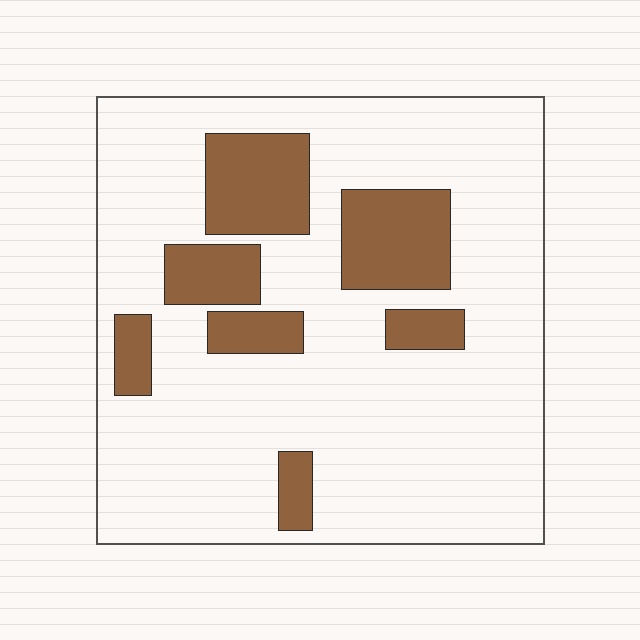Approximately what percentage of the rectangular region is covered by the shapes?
Approximately 20%.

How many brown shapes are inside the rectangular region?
7.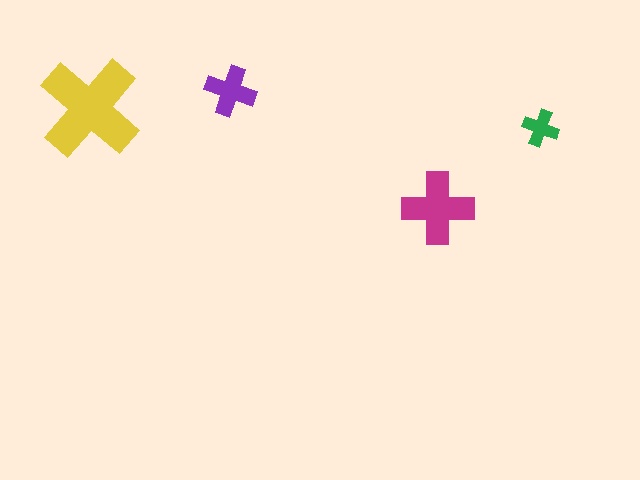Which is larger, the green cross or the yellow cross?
The yellow one.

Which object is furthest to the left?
The yellow cross is leftmost.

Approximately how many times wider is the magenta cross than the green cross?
About 2 times wider.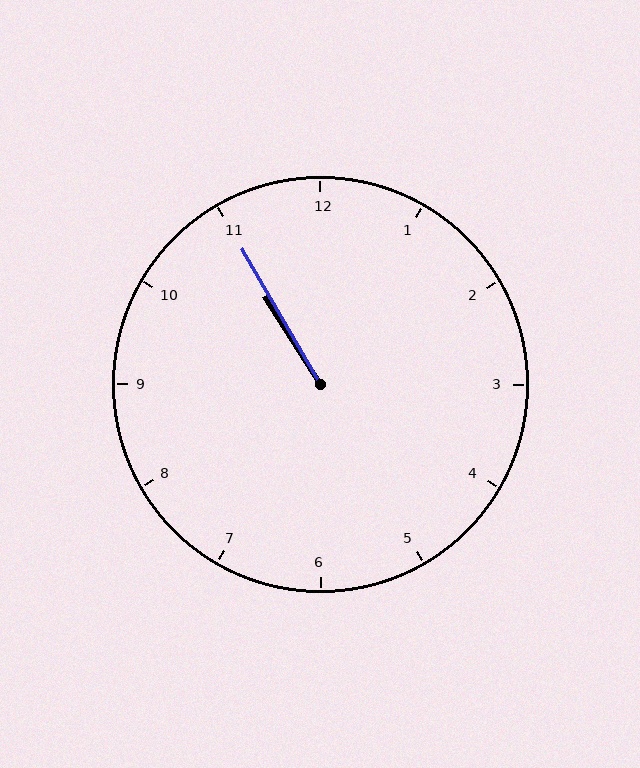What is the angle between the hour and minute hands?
Approximately 2 degrees.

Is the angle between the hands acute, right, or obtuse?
It is acute.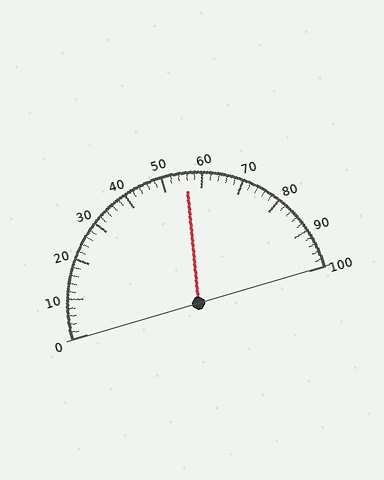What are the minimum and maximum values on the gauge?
The gauge ranges from 0 to 100.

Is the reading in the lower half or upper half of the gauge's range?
The reading is in the upper half of the range (0 to 100).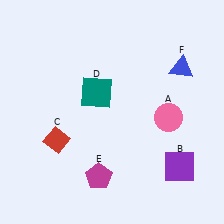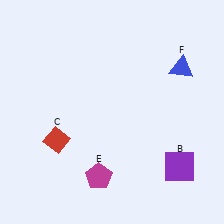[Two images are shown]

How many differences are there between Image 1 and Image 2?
There are 2 differences between the two images.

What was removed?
The pink circle (A), the teal square (D) were removed in Image 2.